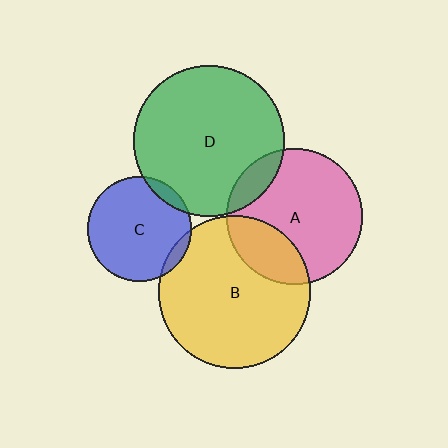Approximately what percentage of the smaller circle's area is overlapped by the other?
Approximately 25%.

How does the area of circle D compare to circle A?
Approximately 1.2 times.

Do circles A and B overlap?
Yes.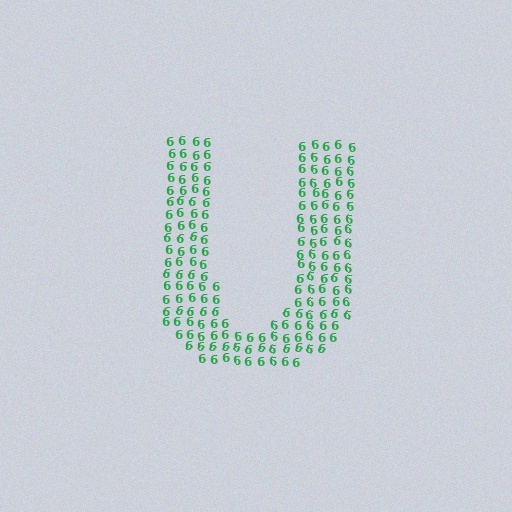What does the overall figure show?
The overall figure shows the letter U.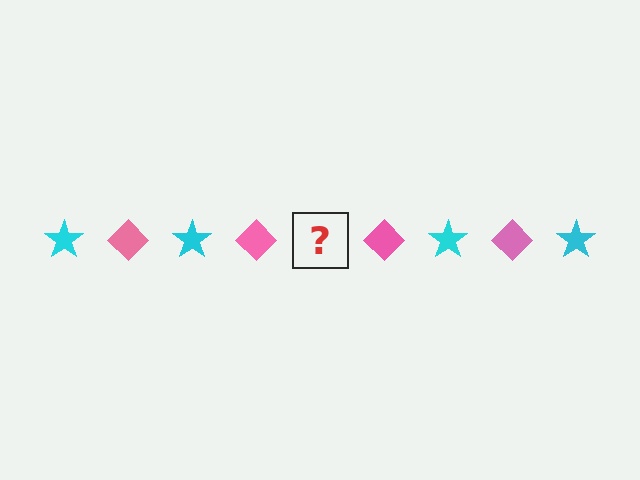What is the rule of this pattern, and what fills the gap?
The rule is that the pattern alternates between cyan star and pink diamond. The gap should be filled with a cyan star.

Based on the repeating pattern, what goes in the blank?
The blank should be a cyan star.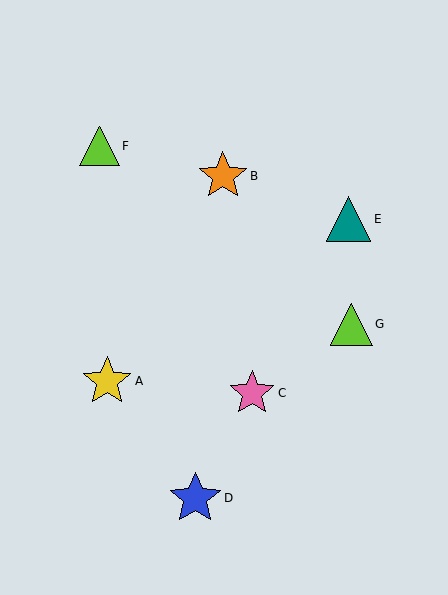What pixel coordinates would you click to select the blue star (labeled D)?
Click at (195, 498) to select the blue star D.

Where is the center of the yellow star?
The center of the yellow star is at (107, 381).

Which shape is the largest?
The blue star (labeled D) is the largest.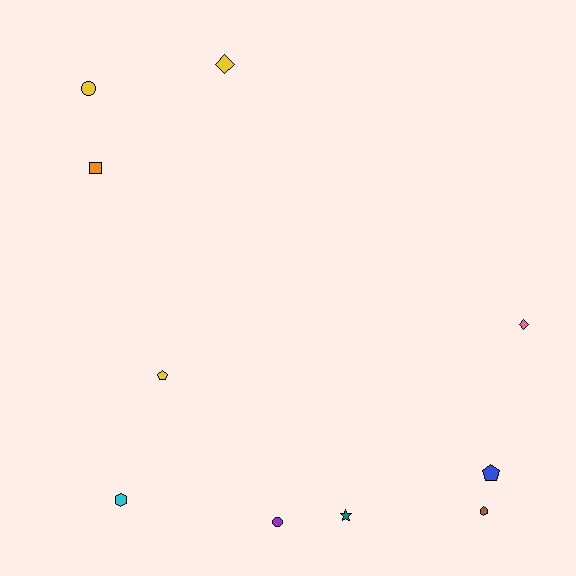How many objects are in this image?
There are 10 objects.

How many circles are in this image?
There are 2 circles.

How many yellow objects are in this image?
There are 3 yellow objects.